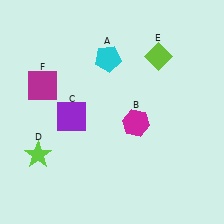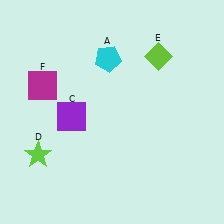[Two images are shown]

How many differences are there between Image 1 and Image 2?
There is 1 difference between the two images.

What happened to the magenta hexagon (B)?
The magenta hexagon (B) was removed in Image 2. It was in the bottom-right area of Image 1.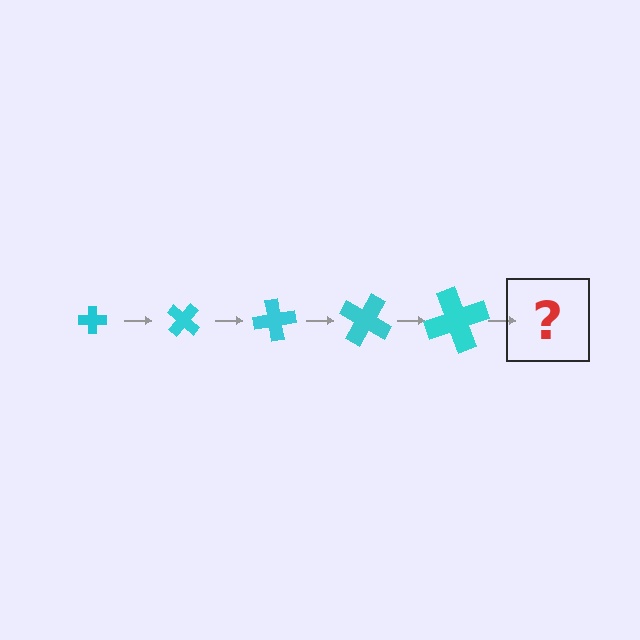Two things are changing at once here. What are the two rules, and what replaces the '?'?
The two rules are that the cross grows larger each step and it rotates 40 degrees each step. The '?' should be a cross, larger than the previous one and rotated 200 degrees from the start.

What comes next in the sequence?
The next element should be a cross, larger than the previous one and rotated 200 degrees from the start.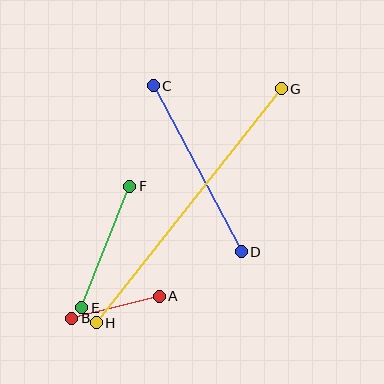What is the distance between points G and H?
The distance is approximately 298 pixels.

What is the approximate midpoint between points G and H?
The midpoint is at approximately (189, 206) pixels.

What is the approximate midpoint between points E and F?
The midpoint is at approximately (106, 247) pixels.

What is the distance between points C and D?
The distance is approximately 188 pixels.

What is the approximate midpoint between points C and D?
The midpoint is at approximately (197, 169) pixels.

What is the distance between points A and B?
The distance is approximately 90 pixels.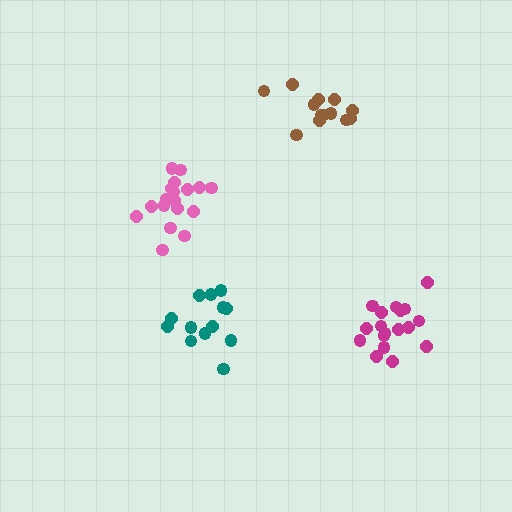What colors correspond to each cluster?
The clusters are colored: brown, magenta, pink, teal.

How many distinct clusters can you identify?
There are 4 distinct clusters.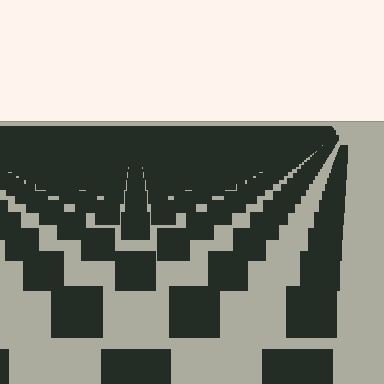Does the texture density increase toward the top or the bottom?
Density increases toward the top.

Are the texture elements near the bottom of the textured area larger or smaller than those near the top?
Larger. Near the bottom, elements are closer to the viewer and appear at a bigger on-screen size.